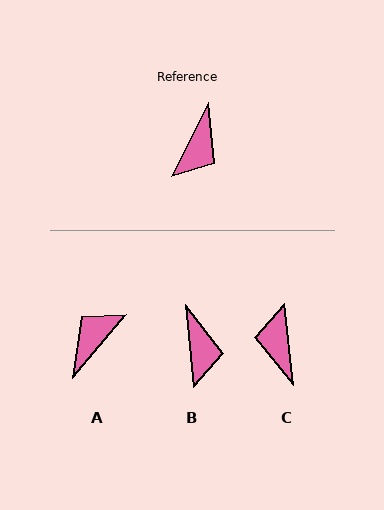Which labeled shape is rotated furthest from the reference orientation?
A, about 166 degrees away.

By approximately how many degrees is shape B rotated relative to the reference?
Approximately 31 degrees counter-clockwise.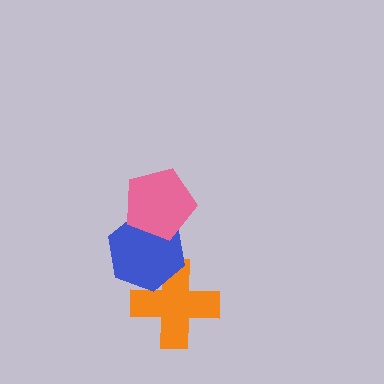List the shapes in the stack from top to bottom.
From top to bottom: the pink pentagon, the blue hexagon, the orange cross.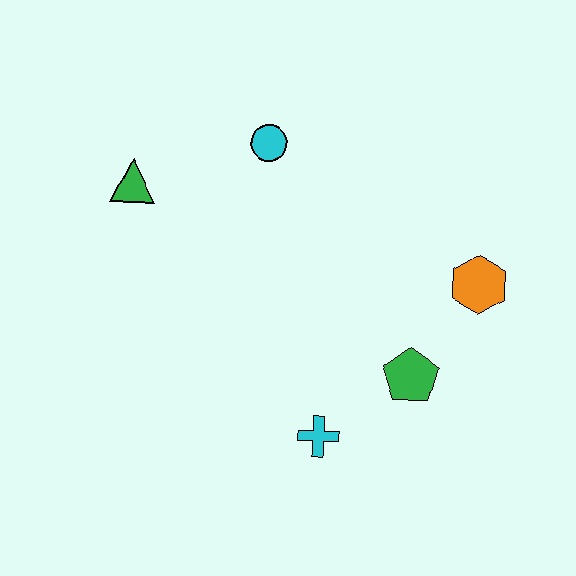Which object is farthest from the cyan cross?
The green triangle is farthest from the cyan cross.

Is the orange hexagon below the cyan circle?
Yes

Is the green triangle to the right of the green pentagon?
No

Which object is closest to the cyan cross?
The green pentagon is closest to the cyan cross.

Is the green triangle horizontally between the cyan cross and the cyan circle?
No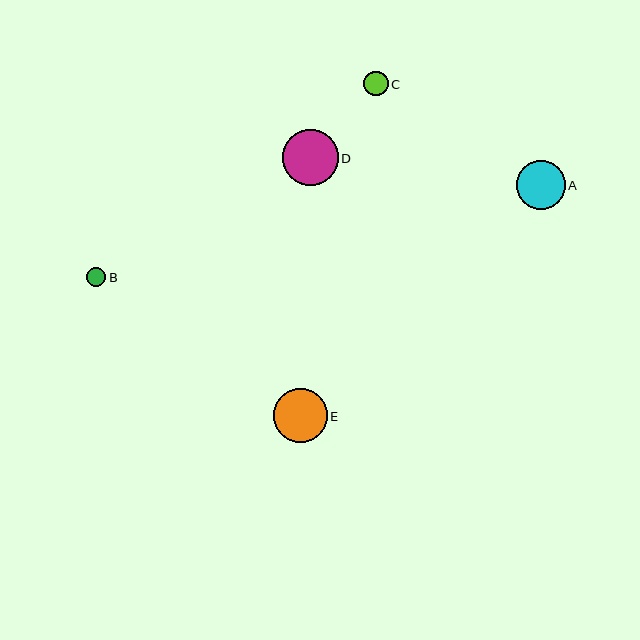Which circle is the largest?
Circle D is the largest with a size of approximately 56 pixels.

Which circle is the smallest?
Circle B is the smallest with a size of approximately 19 pixels.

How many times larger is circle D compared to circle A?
Circle D is approximately 1.1 times the size of circle A.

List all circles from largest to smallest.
From largest to smallest: D, E, A, C, B.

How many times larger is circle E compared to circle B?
Circle E is approximately 2.8 times the size of circle B.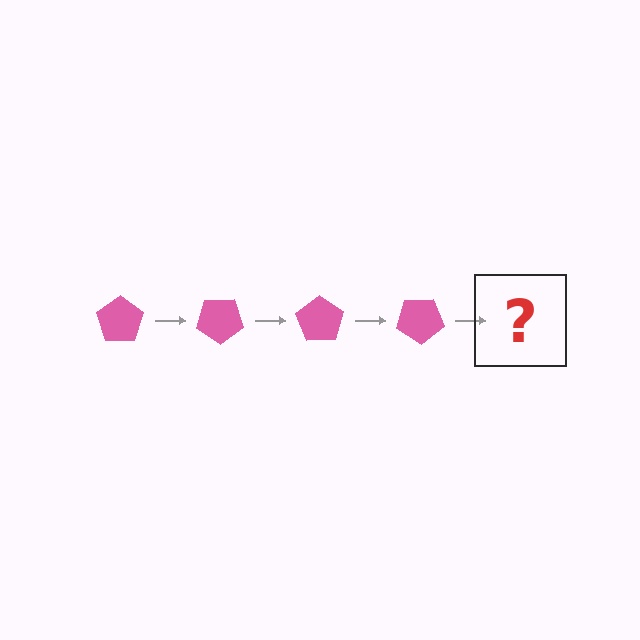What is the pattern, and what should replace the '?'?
The pattern is that the pentagon rotates 35 degrees each step. The '?' should be a pink pentagon rotated 140 degrees.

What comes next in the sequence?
The next element should be a pink pentagon rotated 140 degrees.